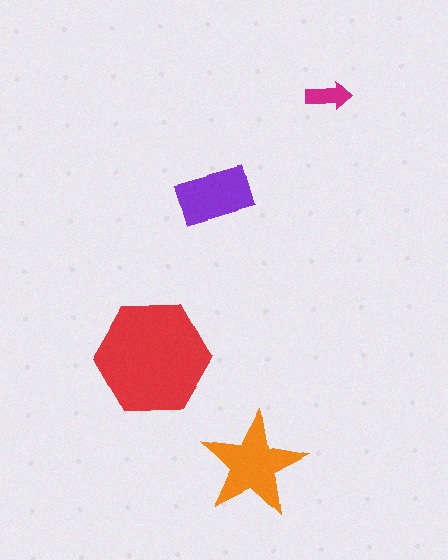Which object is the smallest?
The magenta arrow.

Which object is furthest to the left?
The red hexagon is leftmost.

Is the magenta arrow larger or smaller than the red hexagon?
Smaller.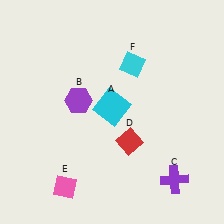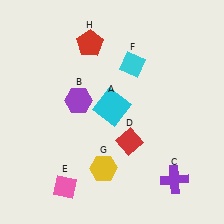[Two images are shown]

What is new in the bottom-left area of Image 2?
A yellow hexagon (G) was added in the bottom-left area of Image 2.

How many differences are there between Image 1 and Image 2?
There are 2 differences between the two images.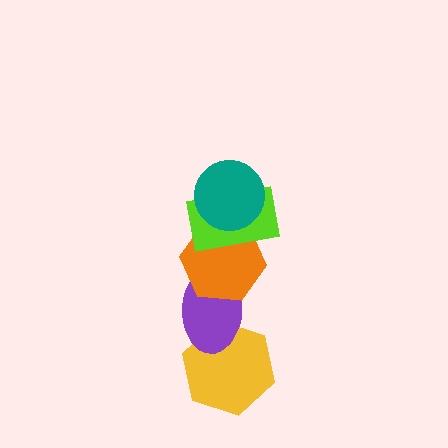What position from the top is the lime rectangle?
The lime rectangle is 2nd from the top.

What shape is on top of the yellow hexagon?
The purple ellipse is on top of the yellow hexagon.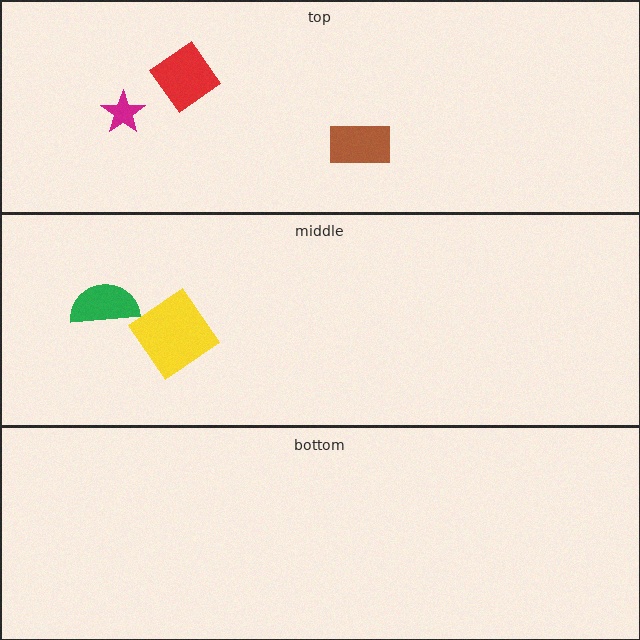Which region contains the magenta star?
The top region.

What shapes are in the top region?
The magenta star, the brown rectangle, the red diamond.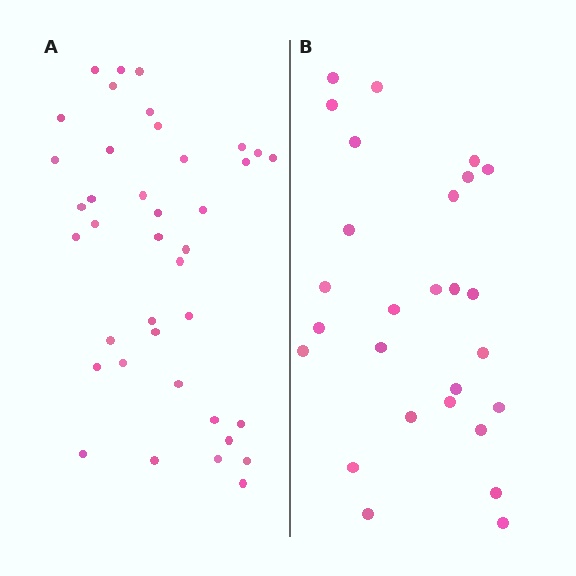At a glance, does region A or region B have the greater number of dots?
Region A (the left region) has more dots.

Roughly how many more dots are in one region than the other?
Region A has roughly 12 or so more dots than region B.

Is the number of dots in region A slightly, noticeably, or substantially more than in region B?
Region A has noticeably more, but not dramatically so. The ratio is roughly 1.4 to 1.